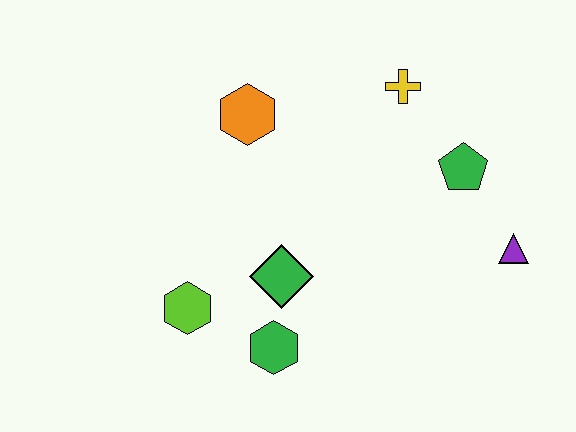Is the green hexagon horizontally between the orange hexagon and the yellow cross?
Yes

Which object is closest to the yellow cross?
The green pentagon is closest to the yellow cross.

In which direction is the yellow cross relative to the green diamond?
The yellow cross is above the green diamond.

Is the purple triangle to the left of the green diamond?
No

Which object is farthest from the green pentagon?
The lime hexagon is farthest from the green pentagon.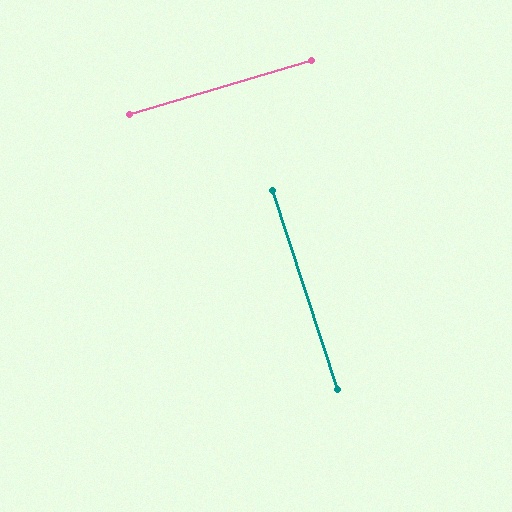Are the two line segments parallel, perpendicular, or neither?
Perpendicular — they meet at approximately 88°.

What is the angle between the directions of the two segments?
Approximately 88 degrees.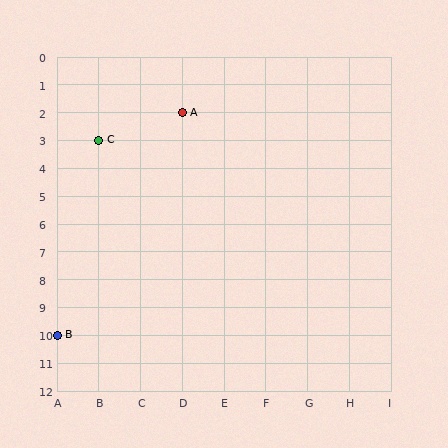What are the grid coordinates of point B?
Point B is at grid coordinates (A, 10).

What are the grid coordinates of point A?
Point A is at grid coordinates (D, 2).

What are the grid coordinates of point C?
Point C is at grid coordinates (B, 3).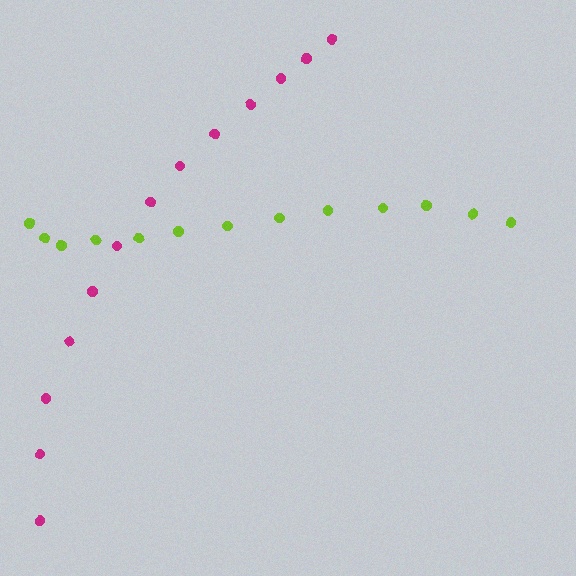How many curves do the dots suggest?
There are 2 distinct paths.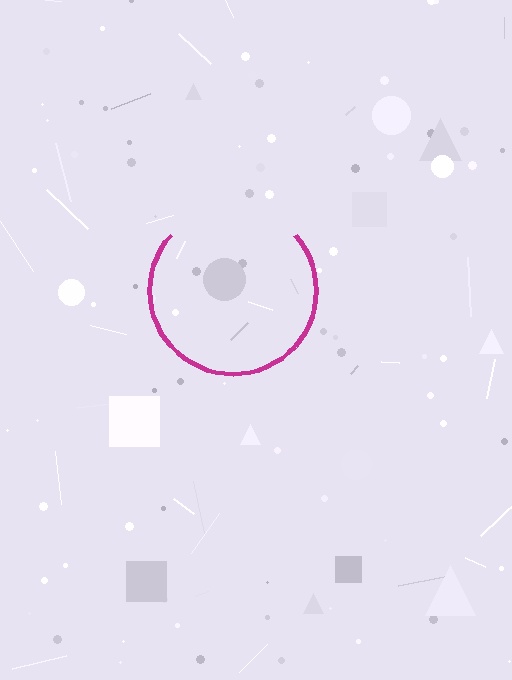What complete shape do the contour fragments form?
The contour fragments form a circle.